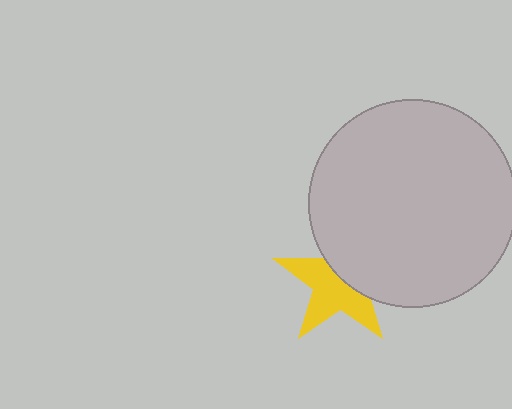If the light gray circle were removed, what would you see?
You would see the complete yellow star.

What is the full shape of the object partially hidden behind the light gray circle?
The partially hidden object is a yellow star.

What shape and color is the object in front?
The object in front is a light gray circle.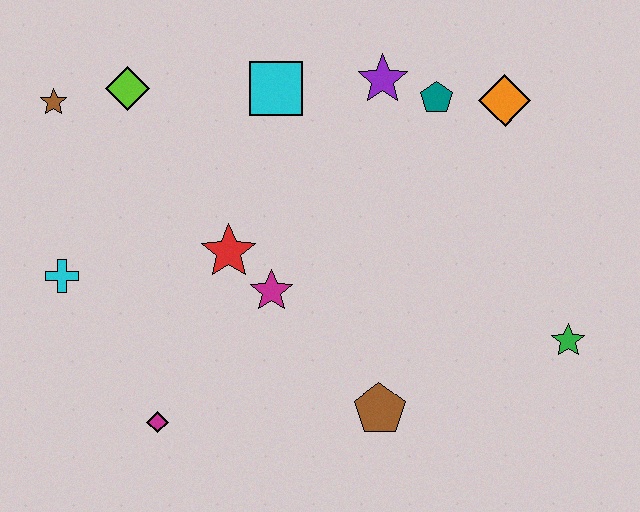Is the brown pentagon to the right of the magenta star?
Yes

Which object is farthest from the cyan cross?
The green star is farthest from the cyan cross.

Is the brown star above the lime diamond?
No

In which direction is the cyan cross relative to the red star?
The cyan cross is to the left of the red star.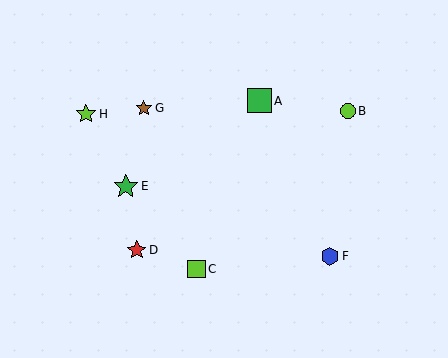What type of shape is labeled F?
Shape F is a blue hexagon.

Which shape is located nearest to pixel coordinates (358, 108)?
The lime circle (labeled B) at (348, 111) is nearest to that location.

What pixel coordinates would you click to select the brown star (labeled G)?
Click at (144, 108) to select the brown star G.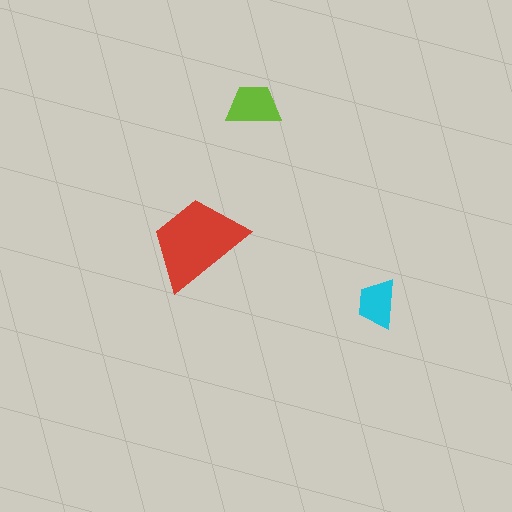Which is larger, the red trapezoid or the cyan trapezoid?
The red one.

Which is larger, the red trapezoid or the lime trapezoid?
The red one.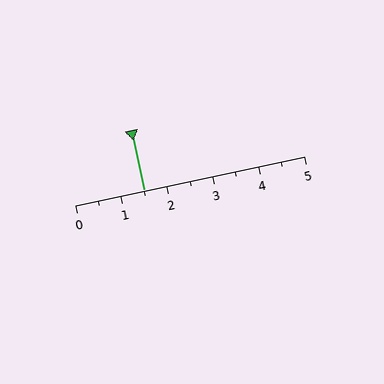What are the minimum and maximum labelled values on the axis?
The axis runs from 0 to 5.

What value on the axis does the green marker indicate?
The marker indicates approximately 1.5.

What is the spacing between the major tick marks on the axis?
The major ticks are spaced 1 apart.